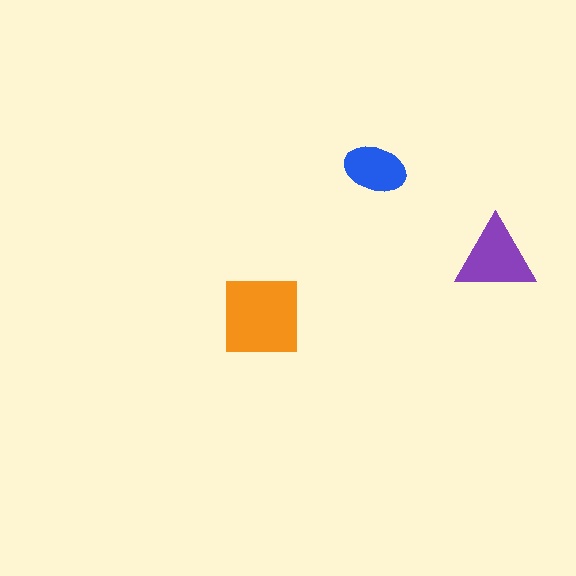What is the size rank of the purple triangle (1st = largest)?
2nd.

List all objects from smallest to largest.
The blue ellipse, the purple triangle, the orange square.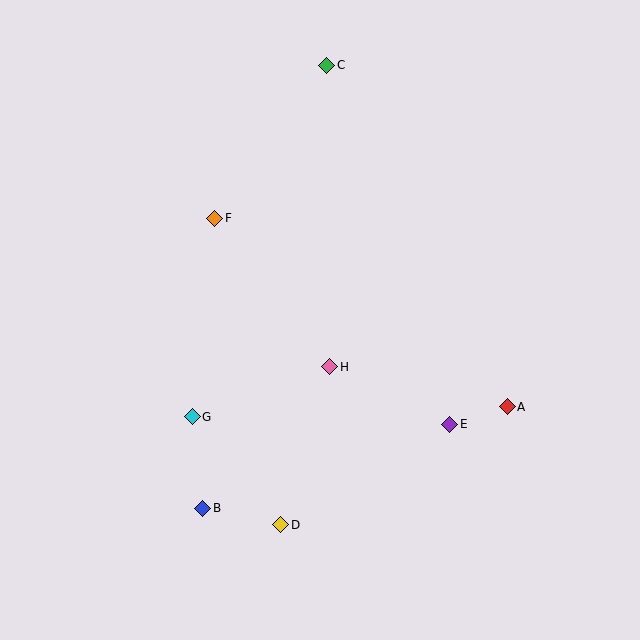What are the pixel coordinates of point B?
Point B is at (203, 508).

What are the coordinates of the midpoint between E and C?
The midpoint between E and C is at (388, 245).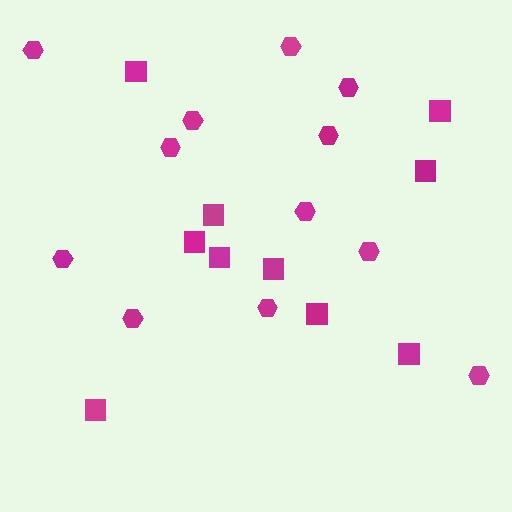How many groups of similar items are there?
There are 2 groups: one group of hexagons (12) and one group of squares (10).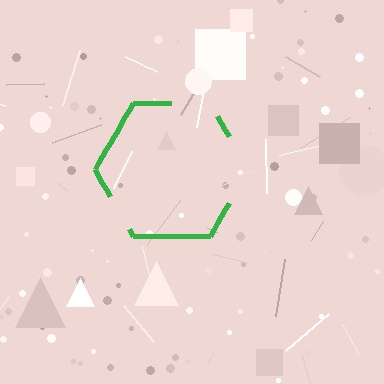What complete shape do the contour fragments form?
The contour fragments form a hexagon.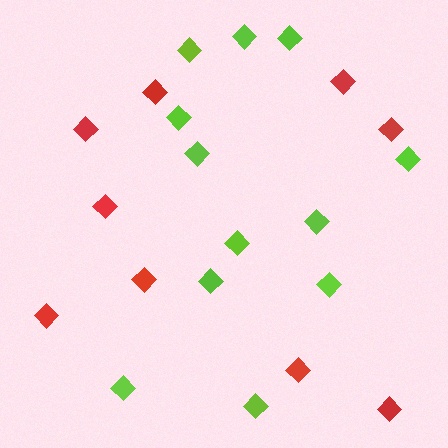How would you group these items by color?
There are 2 groups: one group of lime diamonds (12) and one group of red diamonds (9).